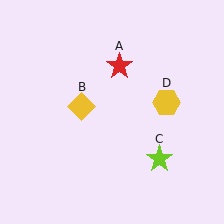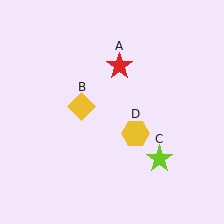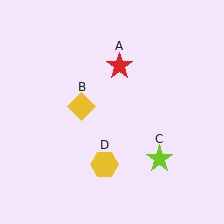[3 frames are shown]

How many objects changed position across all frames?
1 object changed position: yellow hexagon (object D).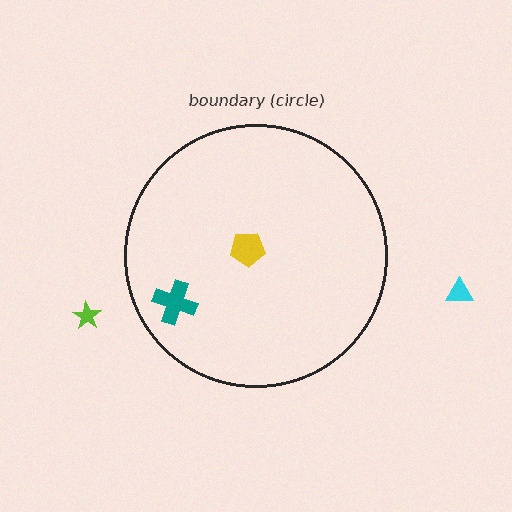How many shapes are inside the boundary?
2 inside, 2 outside.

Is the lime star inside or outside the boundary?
Outside.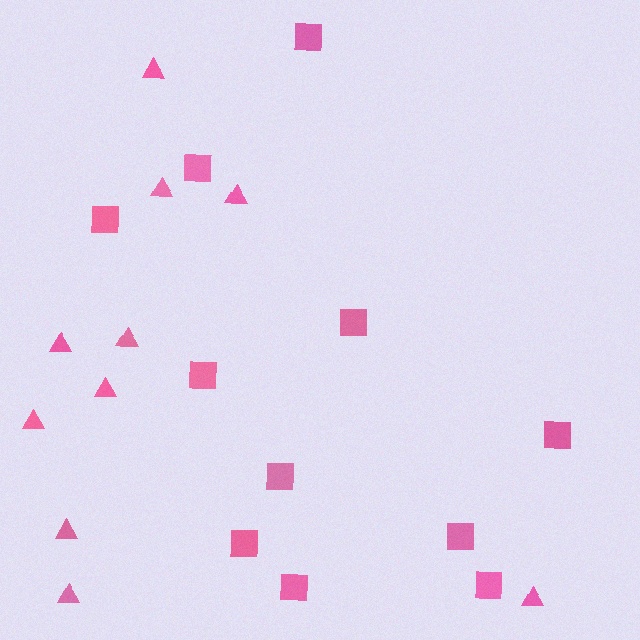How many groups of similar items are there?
There are 2 groups: one group of squares (11) and one group of triangles (10).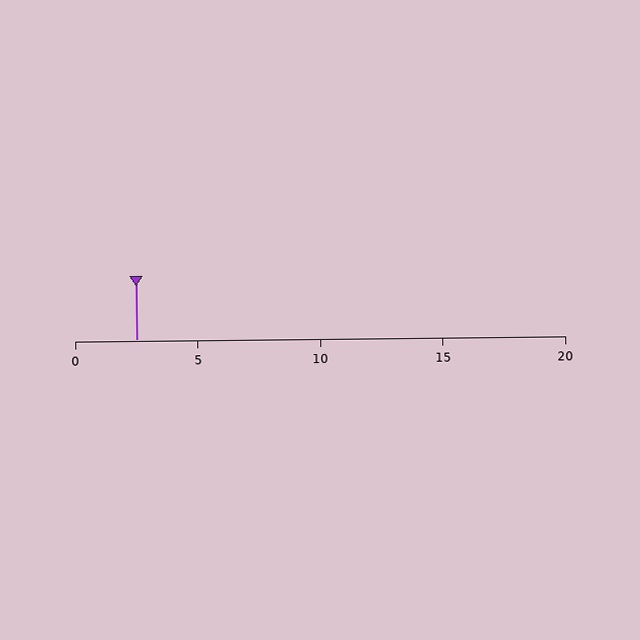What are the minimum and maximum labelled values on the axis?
The axis runs from 0 to 20.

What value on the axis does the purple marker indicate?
The marker indicates approximately 2.5.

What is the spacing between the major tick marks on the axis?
The major ticks are spaced 5 apart.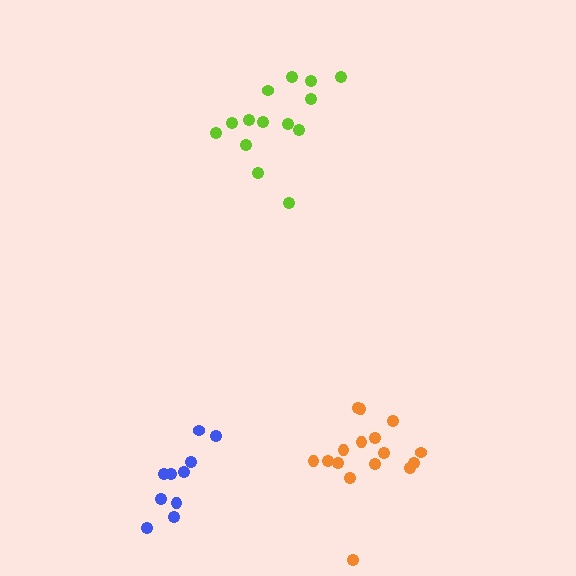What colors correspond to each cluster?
The clusters are colored: lime, orange, blue.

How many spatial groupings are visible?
There are 3 spatial groupings.